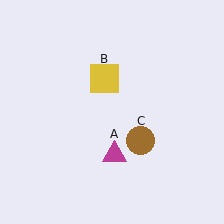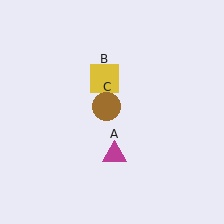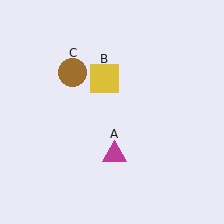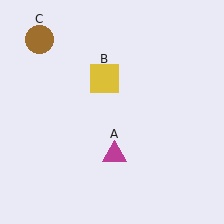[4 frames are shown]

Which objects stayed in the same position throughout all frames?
Magenta triangle (object A) and yellow square (object B) remained stationary.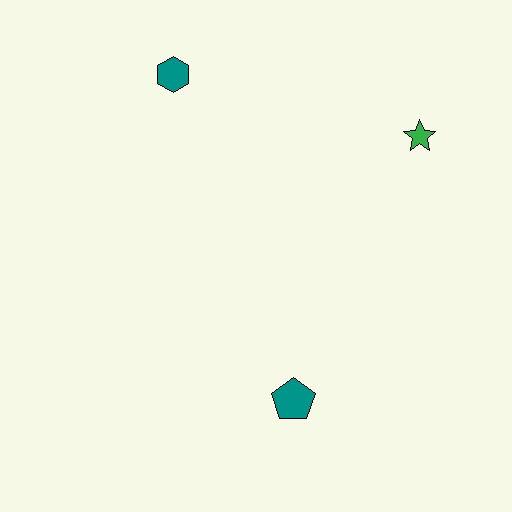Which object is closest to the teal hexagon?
The green star is closest to the teal hexagon.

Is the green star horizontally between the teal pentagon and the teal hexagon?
No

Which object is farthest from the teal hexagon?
The teal pentagon is farthest from the teal hexagon.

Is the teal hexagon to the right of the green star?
No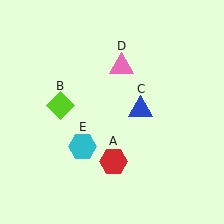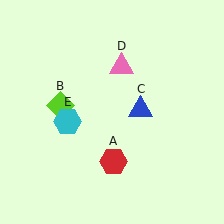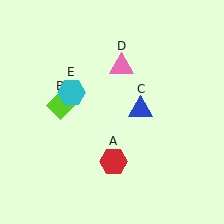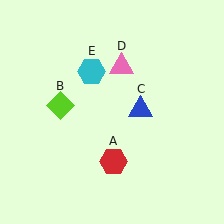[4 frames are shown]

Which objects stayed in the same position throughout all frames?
Red hexagon (object A) and lime diamond (object B) and blue triangle (object C) and pink triangle (object D) remained stationary.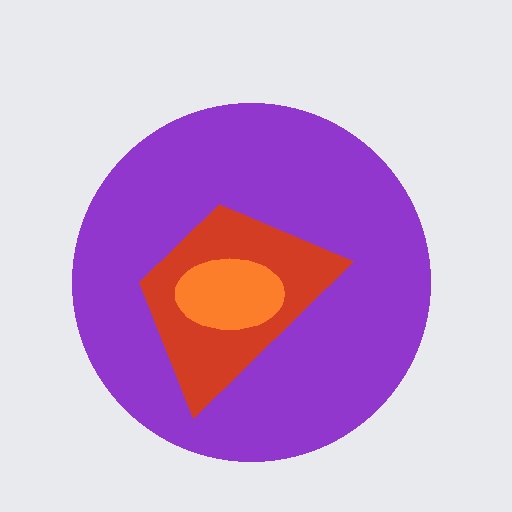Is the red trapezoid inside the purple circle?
Yes.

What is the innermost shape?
The orange ellipse.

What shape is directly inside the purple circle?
The red trapezoid.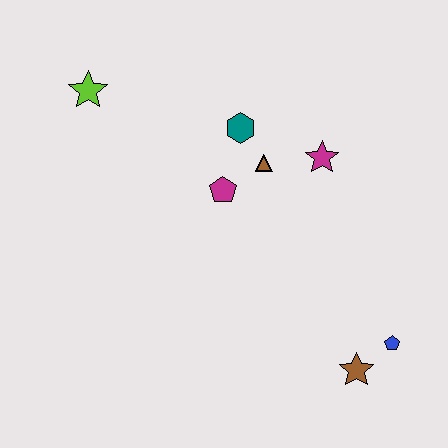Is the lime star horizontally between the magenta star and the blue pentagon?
No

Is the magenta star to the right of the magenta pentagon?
Yes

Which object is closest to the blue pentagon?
The brown star is closest to the blue pentagon.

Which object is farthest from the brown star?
The lime star is farthest from the brown star.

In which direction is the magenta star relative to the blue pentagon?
The magenta star is above the blue pentagon.